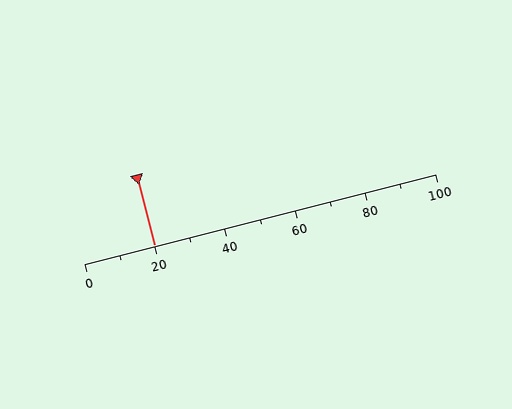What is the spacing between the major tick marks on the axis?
The major ticks are spaced 20 apart.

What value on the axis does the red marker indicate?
The marker indicates approximately 20.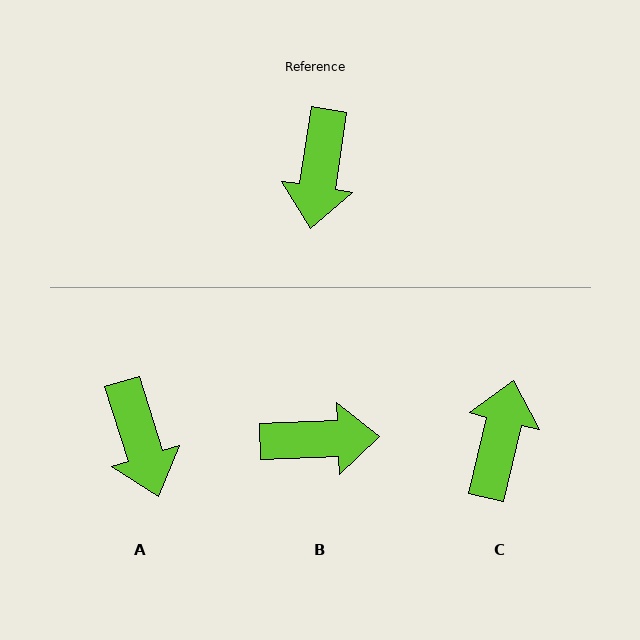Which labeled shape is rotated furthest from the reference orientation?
C, about 175 degrees away.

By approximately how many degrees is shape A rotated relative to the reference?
Approximately 26 degrees counter-clockwise.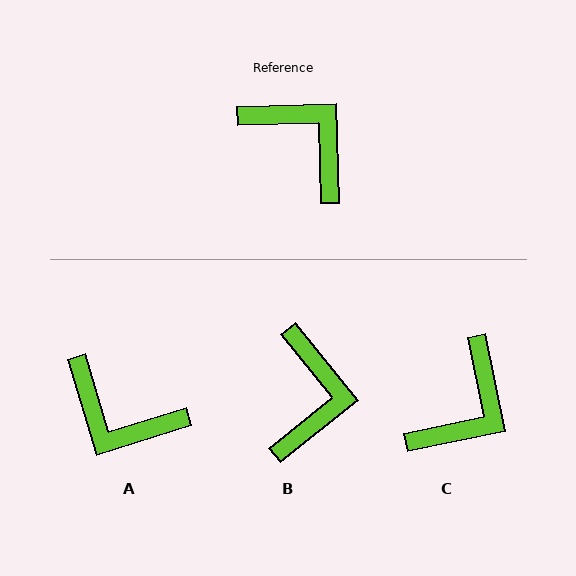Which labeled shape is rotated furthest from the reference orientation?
A, about 164 degrees away.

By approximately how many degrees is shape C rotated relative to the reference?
Approximately 80 degrees clockwise.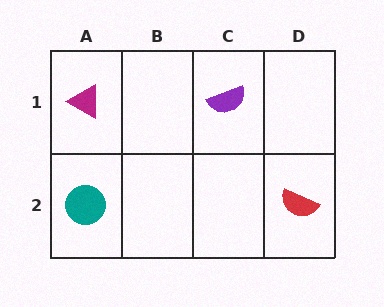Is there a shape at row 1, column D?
No, that cell is empty.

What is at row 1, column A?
A magenta triangle.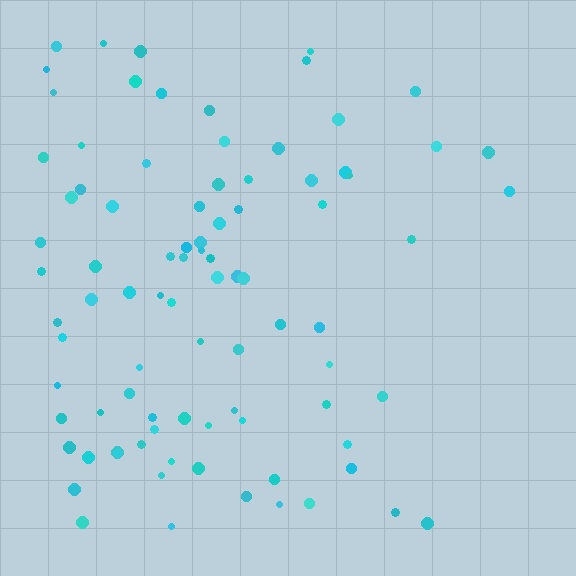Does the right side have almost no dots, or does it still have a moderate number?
Still a moderate number, just noticeably fewer than the left.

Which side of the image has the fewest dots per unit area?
The right.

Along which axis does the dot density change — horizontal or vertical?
Horizontal.